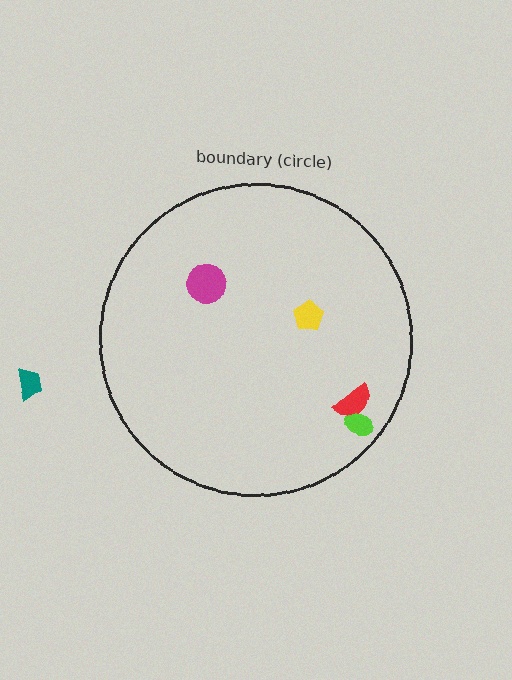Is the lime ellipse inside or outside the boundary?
Inside.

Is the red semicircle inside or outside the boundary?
Inside.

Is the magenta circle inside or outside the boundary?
Inside.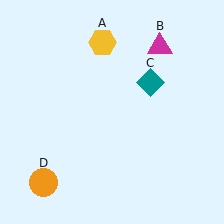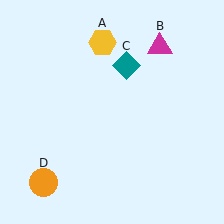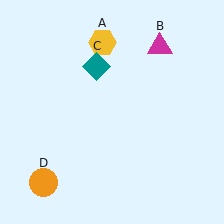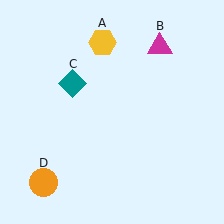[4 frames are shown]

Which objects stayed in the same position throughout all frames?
Yellow hexagon (object A) and magenta triangle (object B) and orange circle (object D) remained stationary.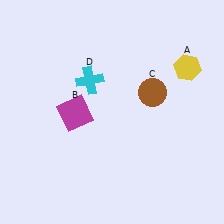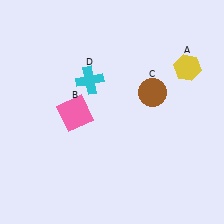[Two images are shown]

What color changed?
The square (B) changed from magenta in Image 1 to pink in Image 2.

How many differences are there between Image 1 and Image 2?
There is 1 difference between the two images.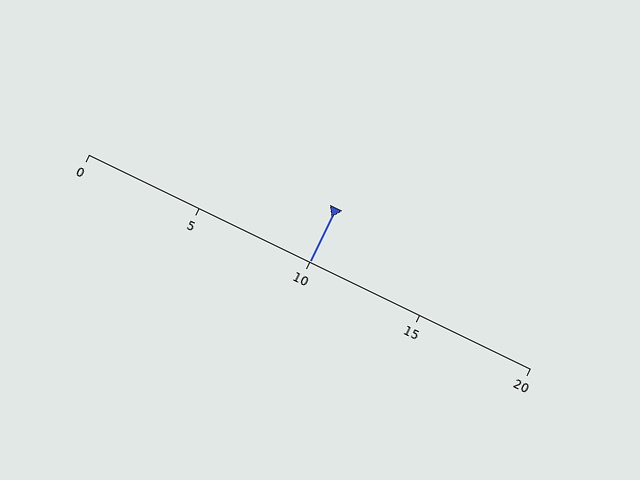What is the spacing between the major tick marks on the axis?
The major ticks are spaced 5 apart.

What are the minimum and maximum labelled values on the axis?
The axis runs from 0 to 20.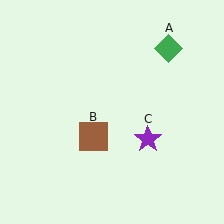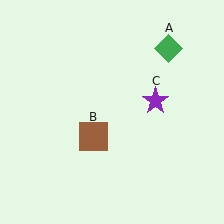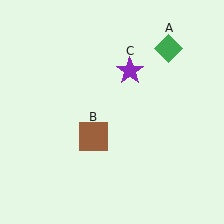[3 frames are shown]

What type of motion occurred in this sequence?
The purple star (object C) rotated counterclockwise around the center of the scene.